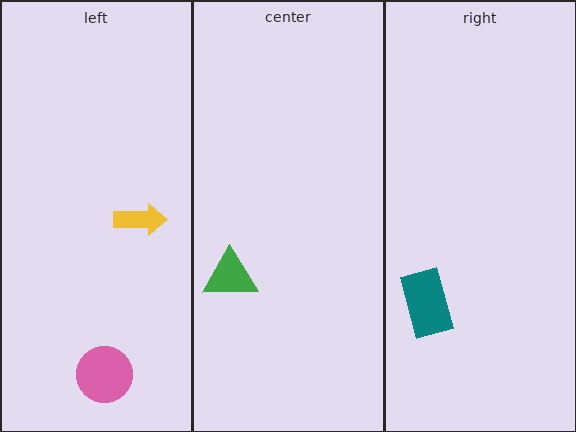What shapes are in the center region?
The green triangle.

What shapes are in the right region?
The teal rectangle.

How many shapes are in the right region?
1.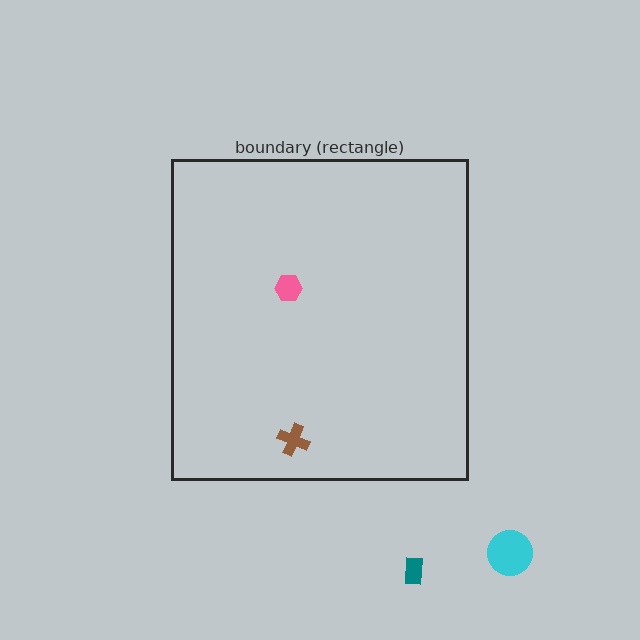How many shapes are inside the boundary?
2 inside, 2 outside.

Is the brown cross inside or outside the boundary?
Inside.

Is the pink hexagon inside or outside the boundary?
Inside.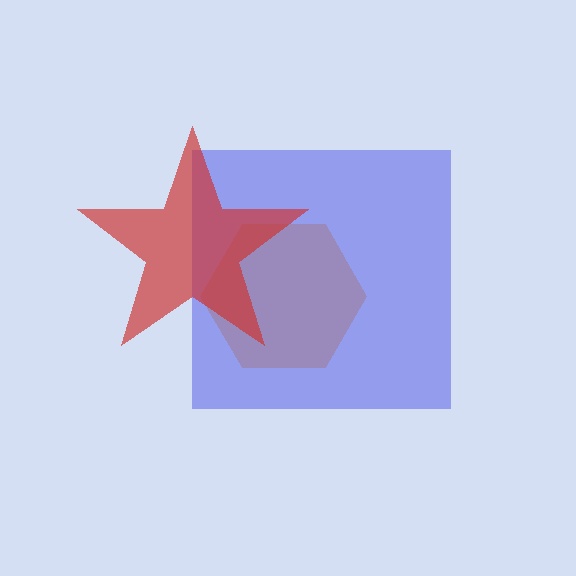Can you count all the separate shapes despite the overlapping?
Yes, there are 3 separate shapes.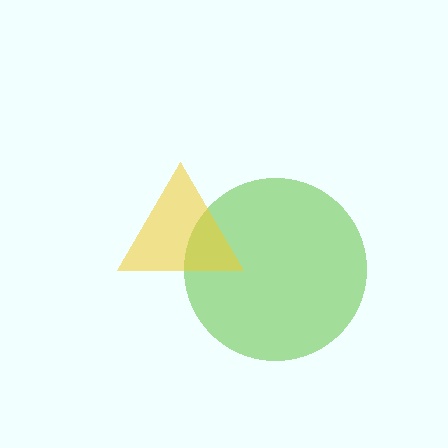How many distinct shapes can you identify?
There are 2 distinct shapes: a lime circle, a yellow triangle.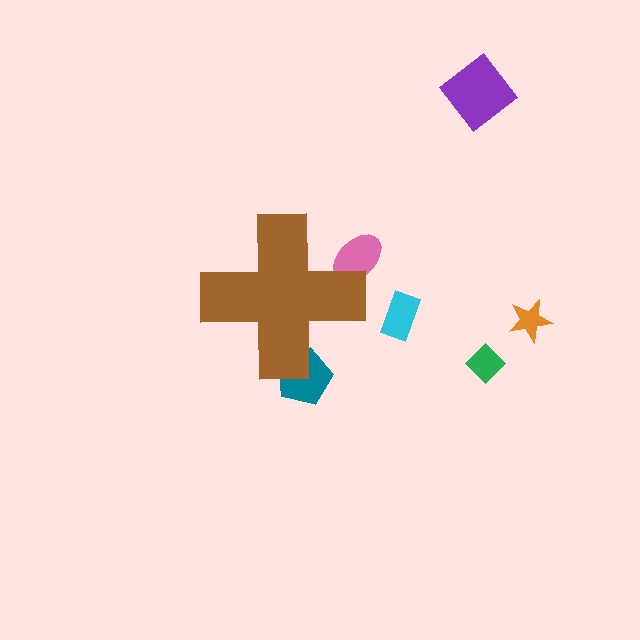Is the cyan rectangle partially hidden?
No, the cyan rectangle is fully visible.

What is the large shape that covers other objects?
A brown cross.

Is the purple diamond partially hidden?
No, the purple diamond is fully visible.